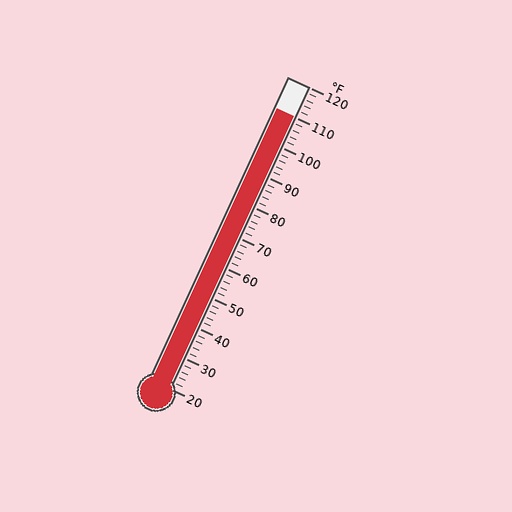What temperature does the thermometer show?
The thermometer shows approximately 110°F.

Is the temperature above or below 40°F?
The temperature is above 40°F.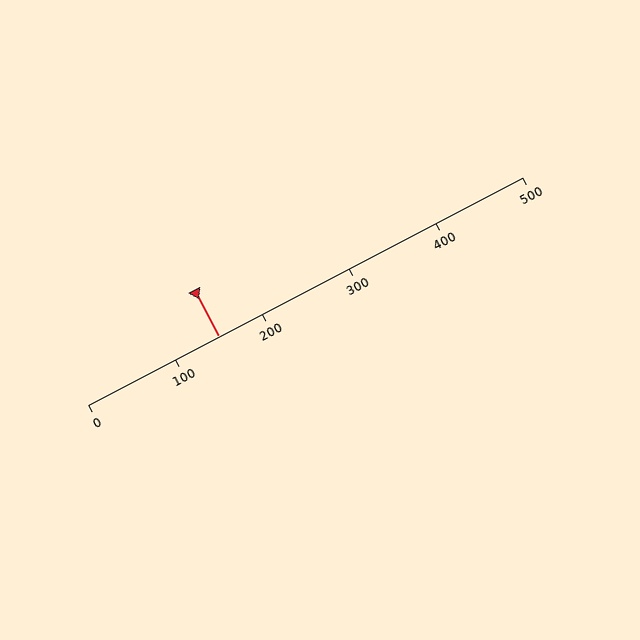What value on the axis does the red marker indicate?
The marker indicates approximately 150.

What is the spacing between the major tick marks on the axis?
The major ticks are spaced 100 apart.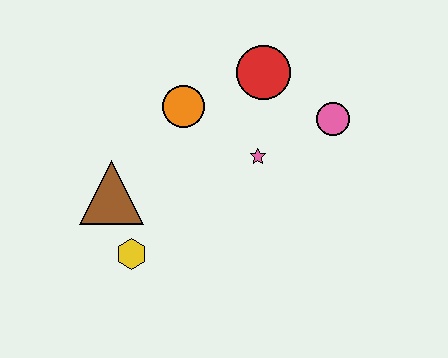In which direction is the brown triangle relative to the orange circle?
The brown triangle is below the orange circle.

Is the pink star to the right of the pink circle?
No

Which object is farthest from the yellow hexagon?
The pink circle is farthest from the yellow hexagon.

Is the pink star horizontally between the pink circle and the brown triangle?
Yes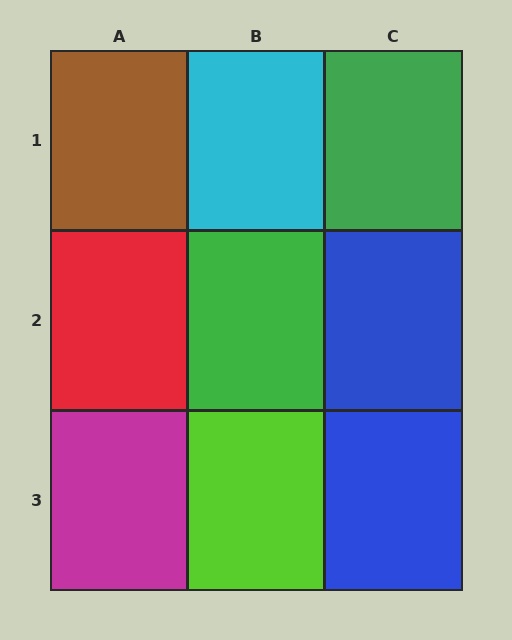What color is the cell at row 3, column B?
Lime.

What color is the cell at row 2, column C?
Blue.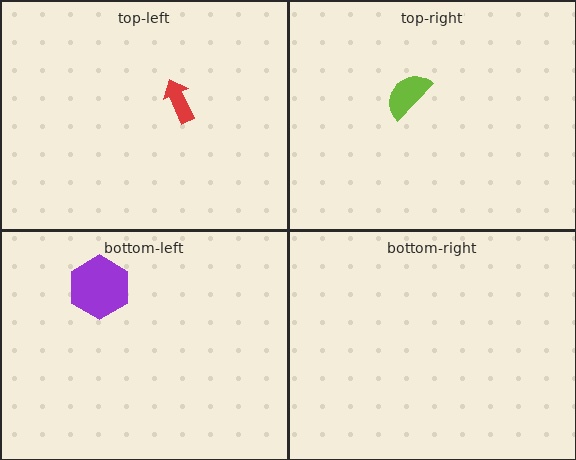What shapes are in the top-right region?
The lime semicircle.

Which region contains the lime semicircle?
The top-right region.